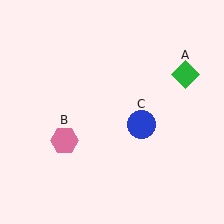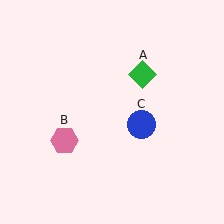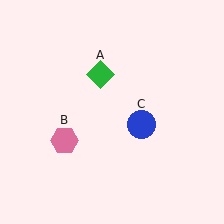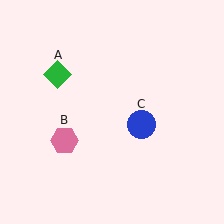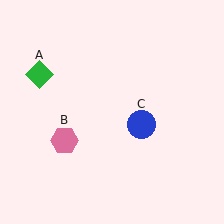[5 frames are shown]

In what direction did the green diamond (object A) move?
The green diamond (object A) moved left.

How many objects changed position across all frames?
1 object changed position: green diamond (object A).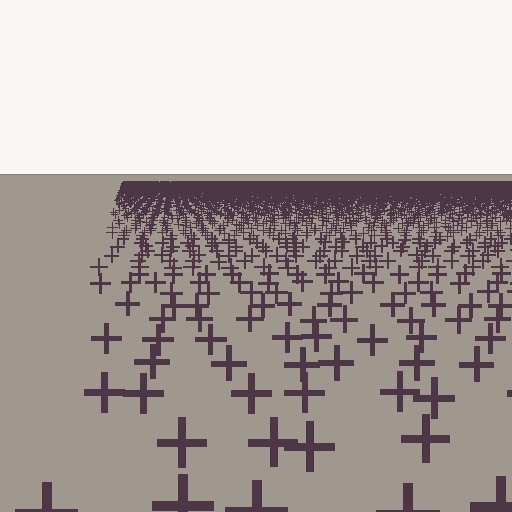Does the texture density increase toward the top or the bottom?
Density increases toward the top.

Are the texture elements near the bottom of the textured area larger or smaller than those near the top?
Larger. Near the bottom, elements are closer to the viewer and appear at a bigger on-screen size.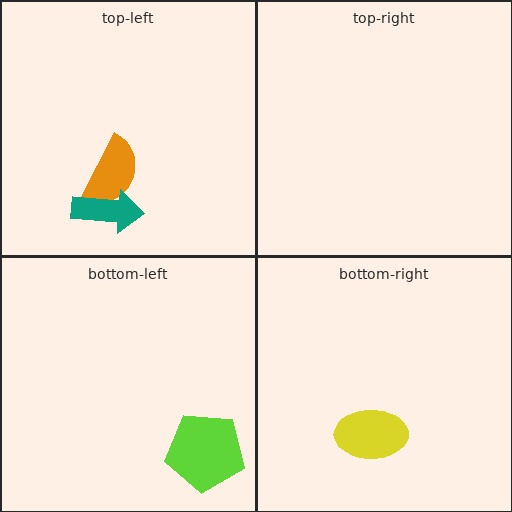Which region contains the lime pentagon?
The bottom-left region.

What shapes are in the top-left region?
The orange semicircle, the teal arrow.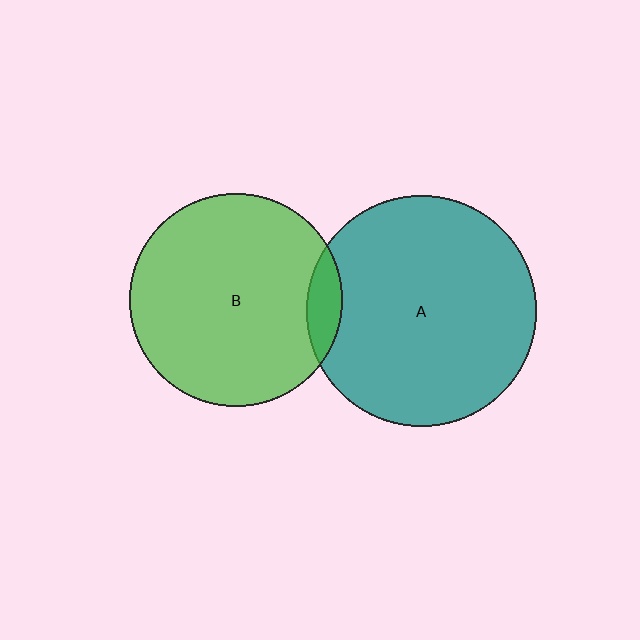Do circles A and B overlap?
Yes.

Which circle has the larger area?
Circle A (teal).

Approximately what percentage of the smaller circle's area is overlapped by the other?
Approximately 10%.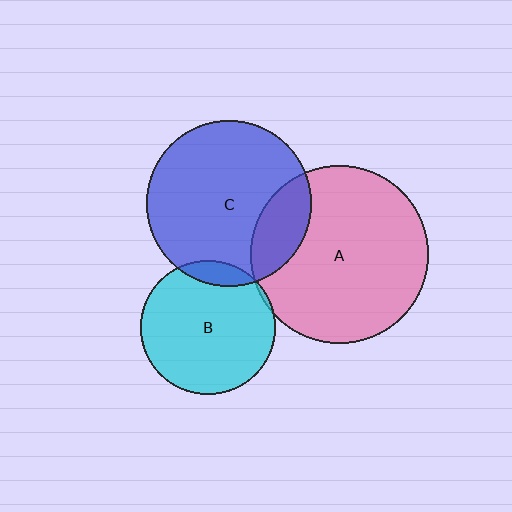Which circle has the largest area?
Circle A (pink).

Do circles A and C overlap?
Yes.